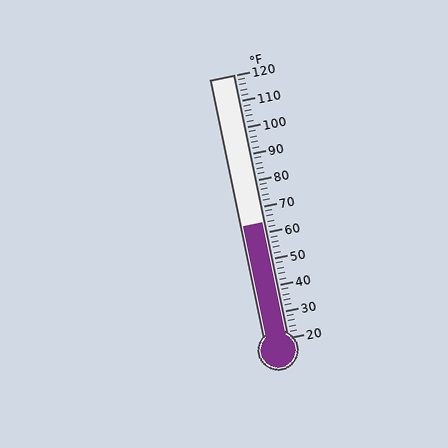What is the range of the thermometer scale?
The thermometer scale ranges from 20°F to 120°F.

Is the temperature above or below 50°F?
The temperature is above 50°F.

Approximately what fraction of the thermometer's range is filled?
The thermometer is filled to approximately 45% of its range.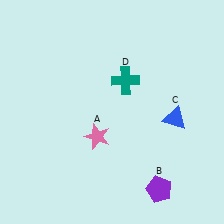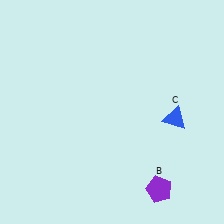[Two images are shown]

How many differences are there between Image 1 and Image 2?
There are 2 differences between the two images.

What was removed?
The teal cross (D), the pink star (A) were removed in Image 2.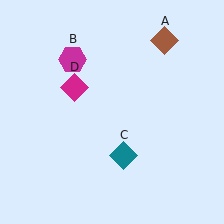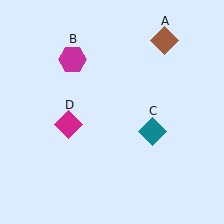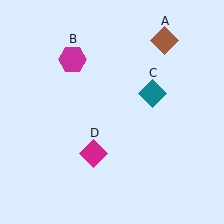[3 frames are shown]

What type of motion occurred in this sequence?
The teal diamond (object C), magenta diamond (object D) rotated counterclockwise around the center of the scene.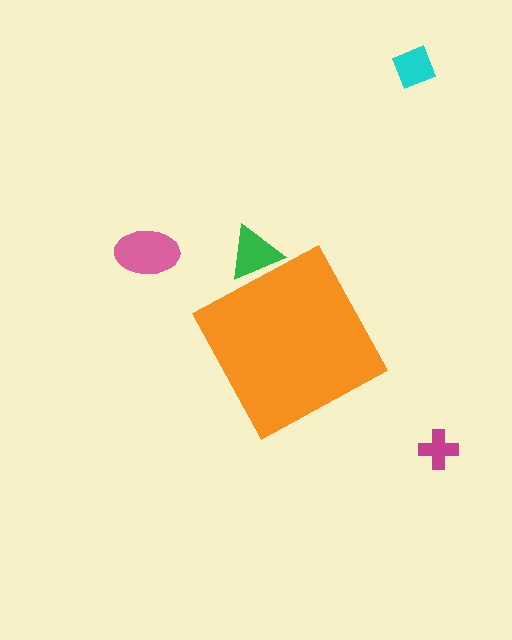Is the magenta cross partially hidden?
No, the magenta cross is fully visible.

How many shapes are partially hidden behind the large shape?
1 shape is partially hidden.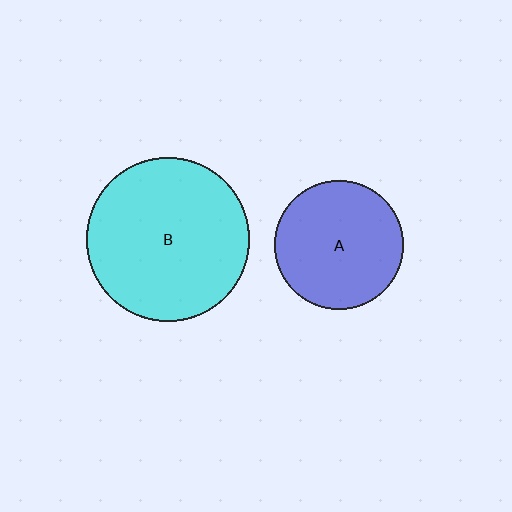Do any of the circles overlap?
No, none of the circles overlap.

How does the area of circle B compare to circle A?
Approximately 1.6 times.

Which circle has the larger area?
Circle B (cyan).